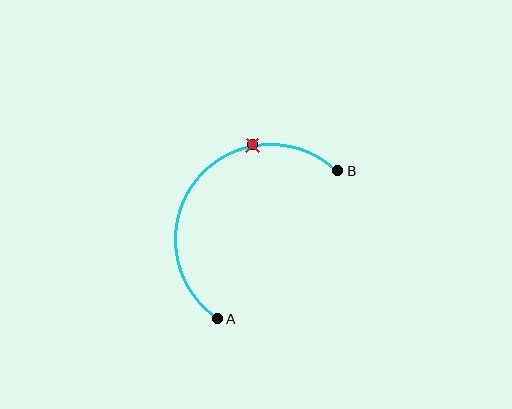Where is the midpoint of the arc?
The arc midpoint is the point on the curve farthest from the straight line joining A and B. It sits above and to the left of that line.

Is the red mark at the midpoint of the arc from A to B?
No. The red mark lies on the arc but is closer to endpoint B. The arc midpoint would be at the point on the curve equidistant along the arc from both A and B.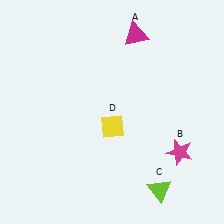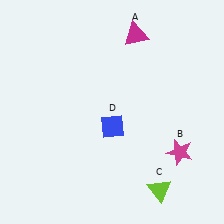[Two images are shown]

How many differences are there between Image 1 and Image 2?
There is 1 difference between the two images.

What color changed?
The diamond (D) changed from yellow in Image 1 to blue in Image 2.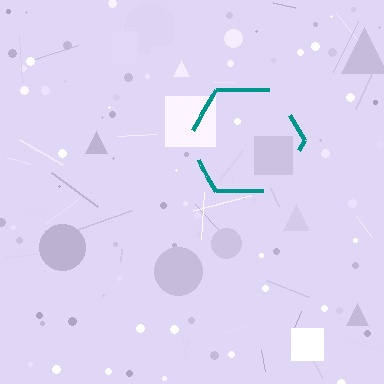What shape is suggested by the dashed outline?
The dashed outline suggests a hexagon.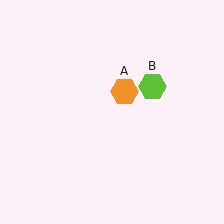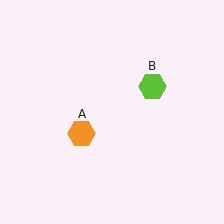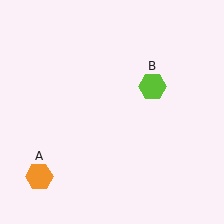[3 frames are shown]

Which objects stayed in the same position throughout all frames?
Lime hexagon (object B) remained stationary.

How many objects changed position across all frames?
1 object changed position: orange hexagon (object A).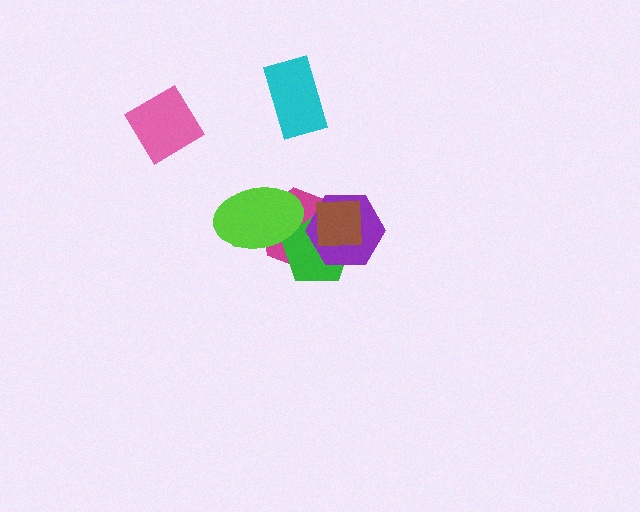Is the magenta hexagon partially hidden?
Yes, it is partially covered by another shape.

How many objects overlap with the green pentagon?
4 objects overlap with the green pentagon.